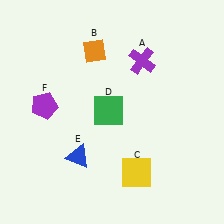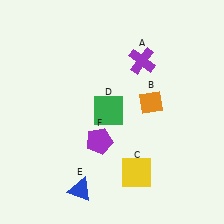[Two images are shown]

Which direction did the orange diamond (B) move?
The orange diamond (B) moved right.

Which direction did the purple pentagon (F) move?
The purple pentagon (F) moved right.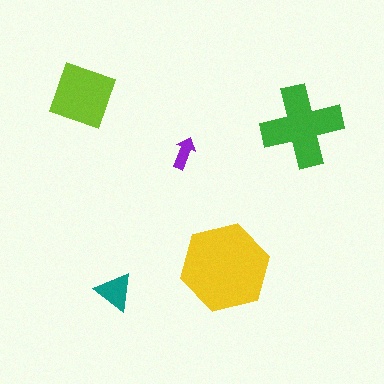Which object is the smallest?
The purple arrow.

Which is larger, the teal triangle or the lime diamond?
The lime diamond.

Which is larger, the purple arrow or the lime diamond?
The lime diamond.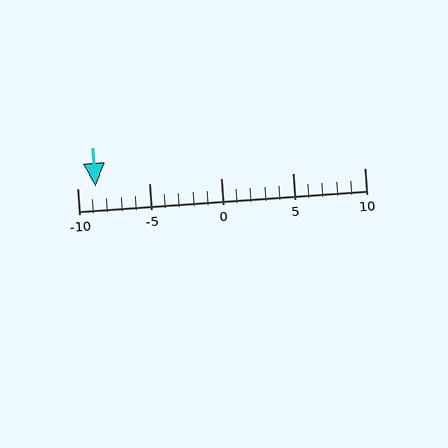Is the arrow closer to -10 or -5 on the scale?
The arrow is closer to -10.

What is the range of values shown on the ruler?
The ruler shows values from -10 to 10.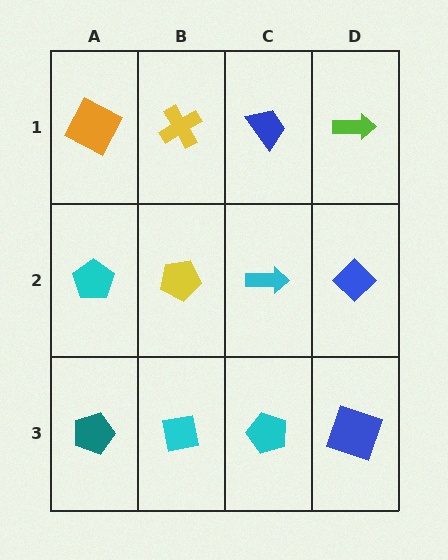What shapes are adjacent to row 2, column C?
A blue trapezoid (row 1, column C), a cyan pentagon (row 3, column C), a yellow pentagon (row 2, column B), a blue diamond (row 2, column D).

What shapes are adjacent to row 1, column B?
A yellow pentagon (row 2, column B), an orange square (row 1, column A), a blue trapezoid (row 1, column C).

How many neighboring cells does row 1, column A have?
2.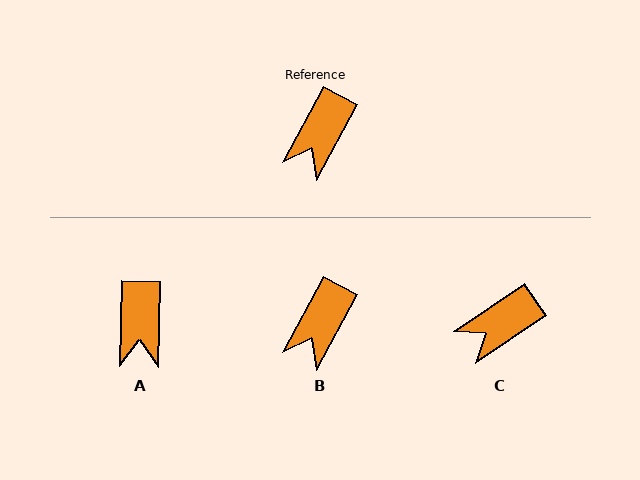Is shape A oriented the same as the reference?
No, it is off by about 27 degrees.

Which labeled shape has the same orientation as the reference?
B.